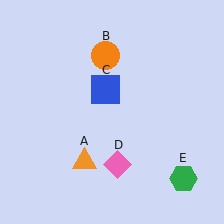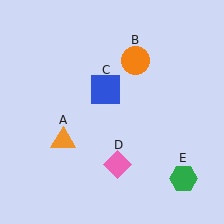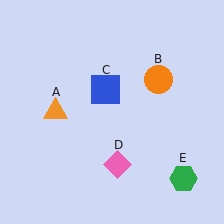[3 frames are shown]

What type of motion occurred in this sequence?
The orange triangle (object A), orange circle (object B) rotated clockwise around the center of the scene.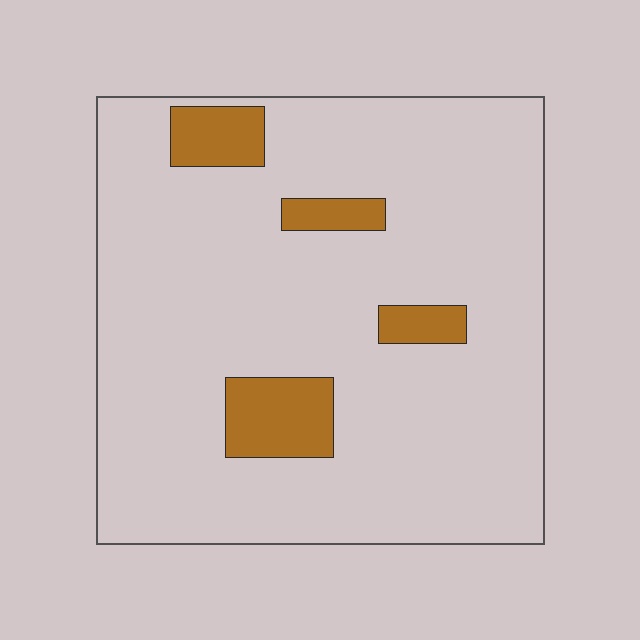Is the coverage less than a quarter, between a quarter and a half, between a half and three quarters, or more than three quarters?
Less than a quarter.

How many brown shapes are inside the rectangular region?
4.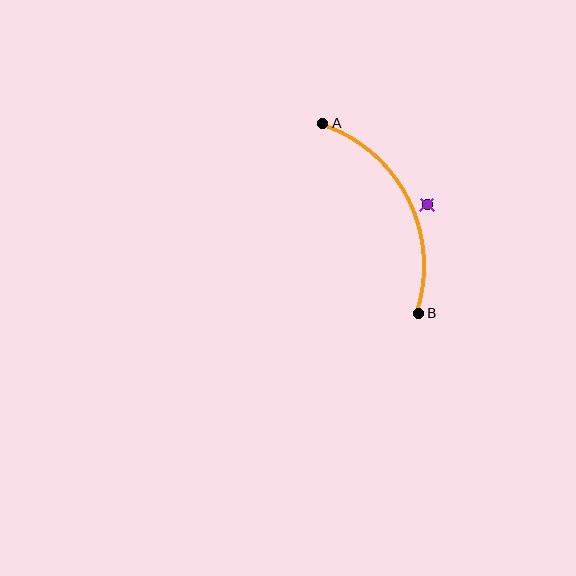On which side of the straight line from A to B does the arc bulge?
The arc bulges to the right of the straight line connecting A and B.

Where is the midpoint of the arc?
The arc midpoint is the point on the curve farthest from the straight line joining A and B. It sits to the right of that line.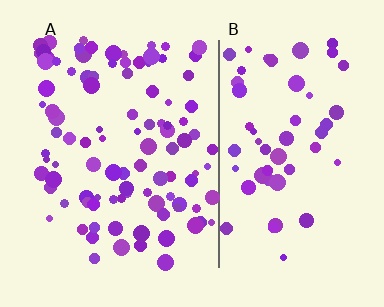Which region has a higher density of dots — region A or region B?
A (the left).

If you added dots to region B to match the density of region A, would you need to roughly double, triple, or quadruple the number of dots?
Approximately double.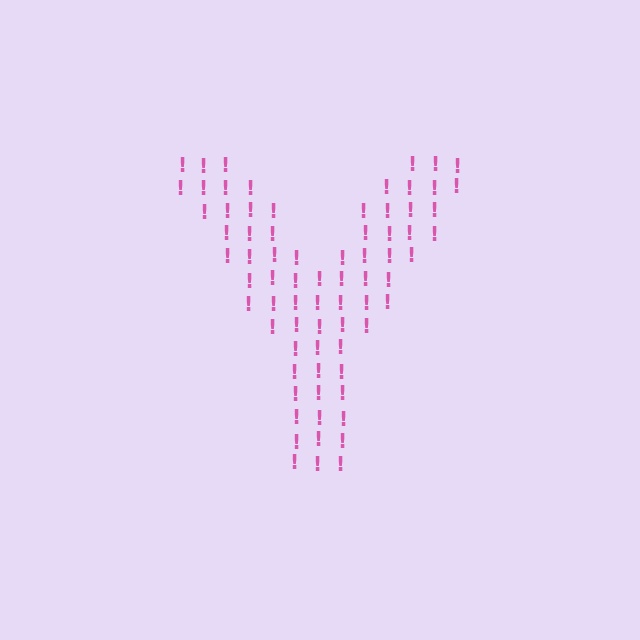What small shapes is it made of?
It is made of small exclamation marks.